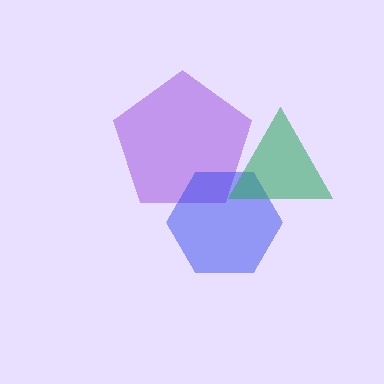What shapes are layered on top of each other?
The layered shapes are: a purple pentagon, a blue hexagon, a green triangle.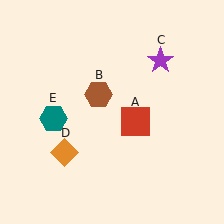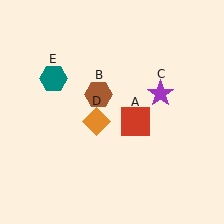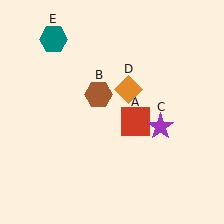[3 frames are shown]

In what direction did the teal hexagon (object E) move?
The teal hexagon (object E) moved up.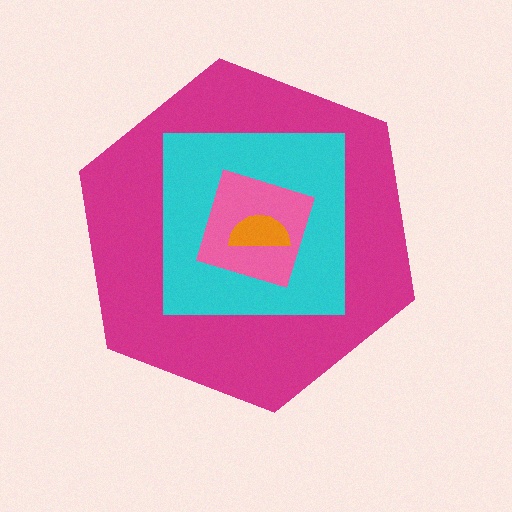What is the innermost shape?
The orange semicircle.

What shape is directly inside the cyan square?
The pink diamond.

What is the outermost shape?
The magenta hexagon.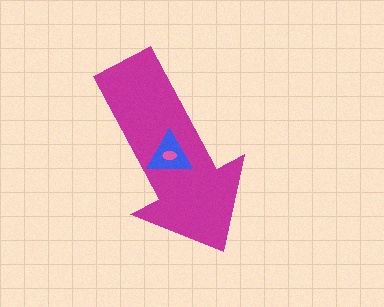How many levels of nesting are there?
3.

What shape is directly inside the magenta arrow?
The blue triangle.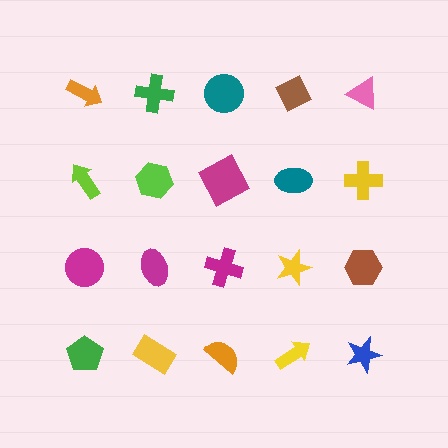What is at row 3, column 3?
A magenta cross.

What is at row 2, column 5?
A yellow cross.